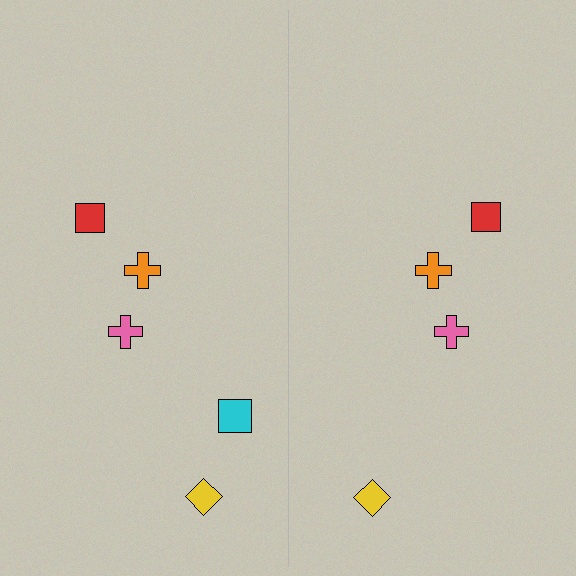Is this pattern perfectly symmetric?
No, the pattern is not perfectly symmetric. A cyan square is missing from the right side.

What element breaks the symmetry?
A cyan square is missing from the right side.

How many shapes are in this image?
There are 9 shapes in this image.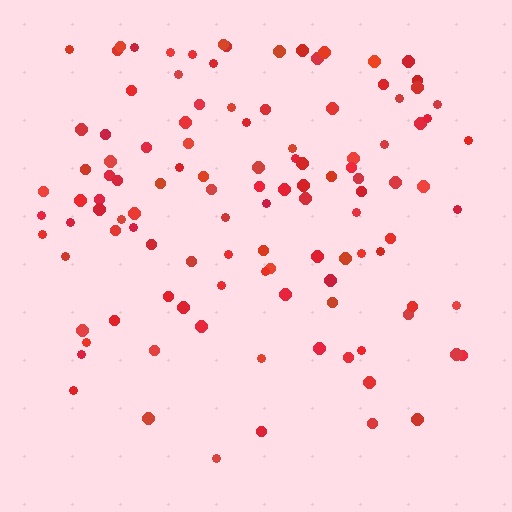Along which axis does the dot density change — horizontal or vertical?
Vertical.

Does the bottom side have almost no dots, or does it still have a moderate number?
Still a moderate number, just noticeably fewer than the top.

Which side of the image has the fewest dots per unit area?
The bottom.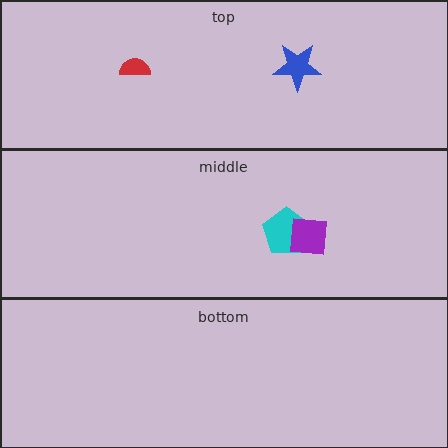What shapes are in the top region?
The blue star, the red semicircle.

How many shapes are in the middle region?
2.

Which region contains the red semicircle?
The top region.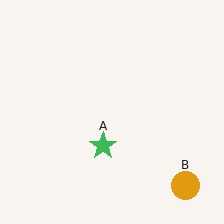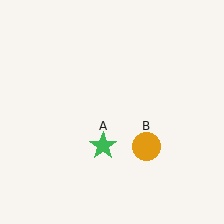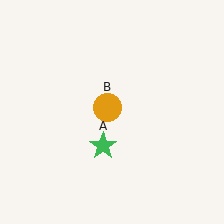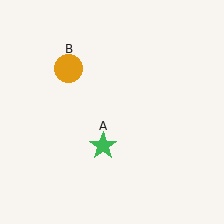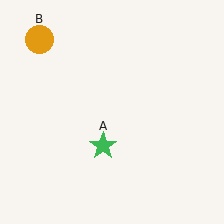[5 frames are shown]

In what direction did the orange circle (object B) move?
The orange circle (object B) moved up and to the left.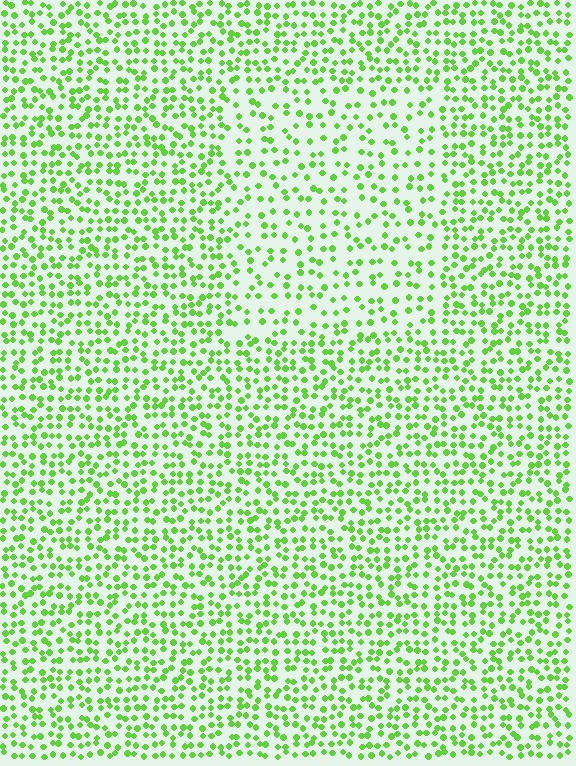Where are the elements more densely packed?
The elements are more densely packed outside the rectangle boundary.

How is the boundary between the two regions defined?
The boundary is defined by a change in element density (approximately 1.7x ratio). All elements are the same color, size, and shape.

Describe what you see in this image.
The image contains small lime elements arranged at two different densities. A rectangle-shaped region is visible where the elements are less densely packed than the surrounding area.